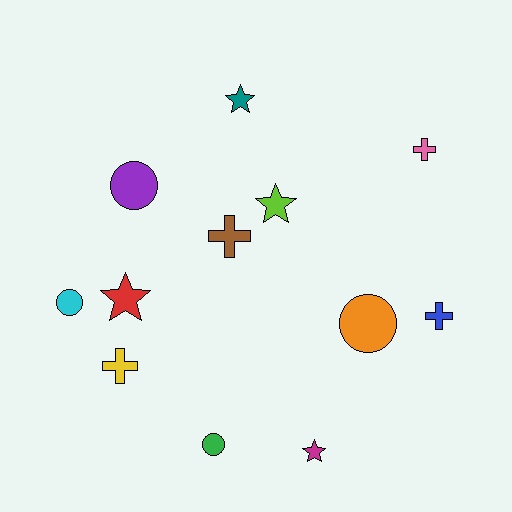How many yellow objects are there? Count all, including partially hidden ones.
There is 1 yellow object.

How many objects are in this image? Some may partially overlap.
There are 12 objects.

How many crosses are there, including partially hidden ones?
There are 4 crosses.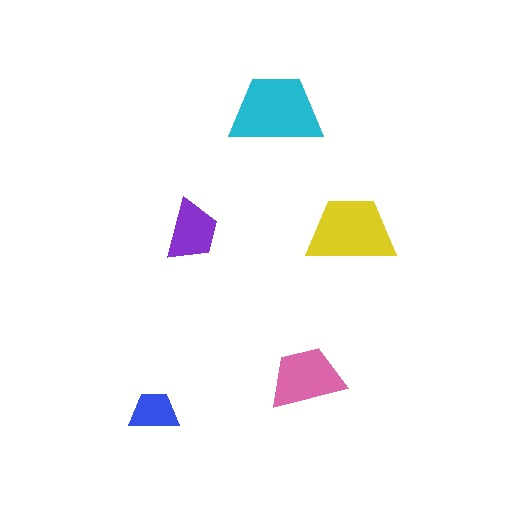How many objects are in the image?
There are 5 objects in the image.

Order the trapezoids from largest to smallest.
the cyan one, the yellow one, the pink one, the purple one, the blue one.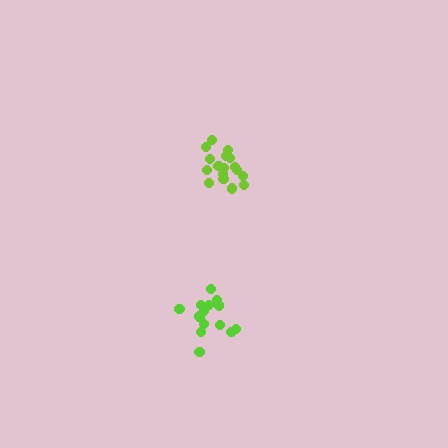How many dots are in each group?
Group 1: 17 dots, Group 2: 15 dots (32 total).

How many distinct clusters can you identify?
There are 2 distinct clusters.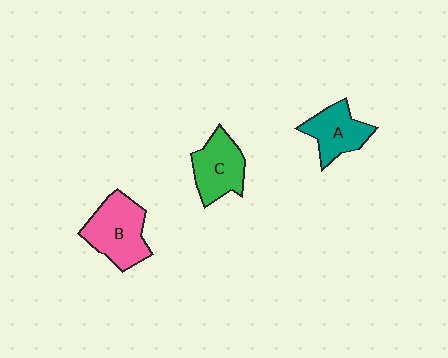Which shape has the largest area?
Shape B (pink).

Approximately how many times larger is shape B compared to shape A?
Approximately 1.4 times.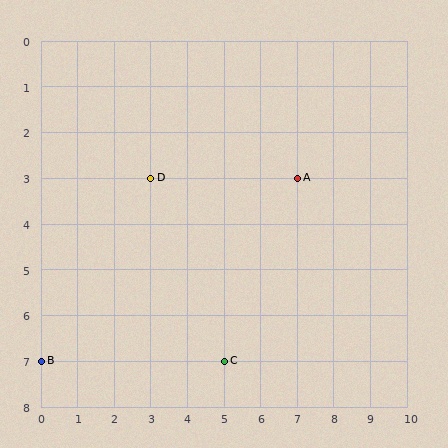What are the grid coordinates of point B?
Point B is at grid coordinates (0, 7).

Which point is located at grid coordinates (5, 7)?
Point C is at (5, 7).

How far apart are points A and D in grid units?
Points A and D are 4 columns apart.